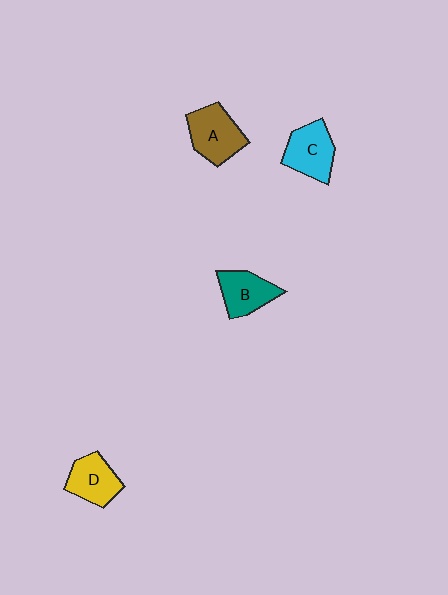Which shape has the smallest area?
Shape D (yellow).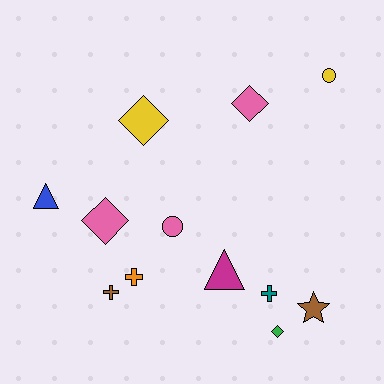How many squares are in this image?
There are no squares.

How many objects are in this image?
There are 12 objects.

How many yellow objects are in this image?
There are 2 yellow objects.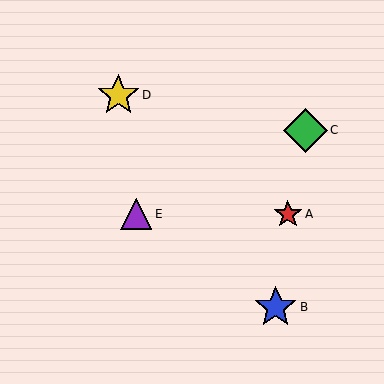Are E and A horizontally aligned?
Yes, both are at y≈214.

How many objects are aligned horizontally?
2 objects (A, E) are aligned horizontally.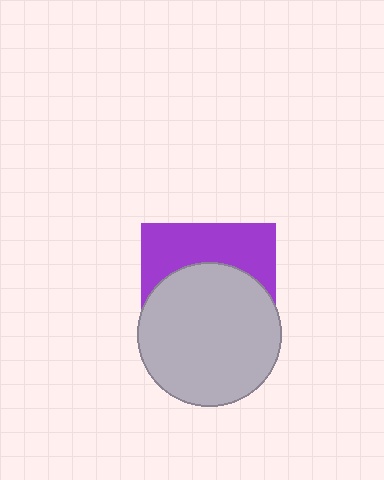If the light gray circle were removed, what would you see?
You would see the complete purple square.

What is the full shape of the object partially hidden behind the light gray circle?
The partially hidden object is a purple square.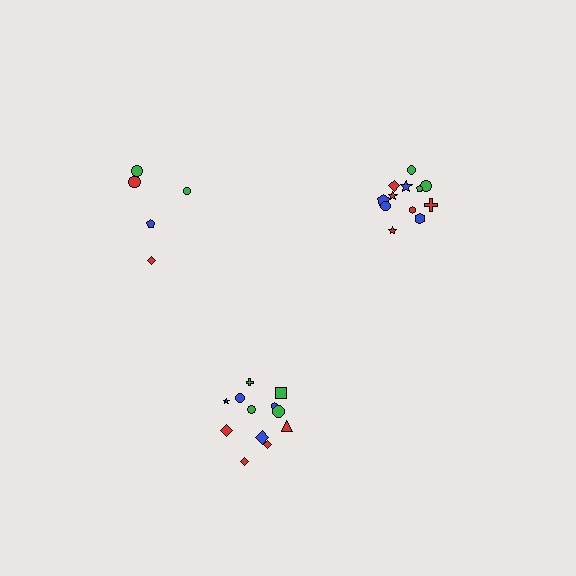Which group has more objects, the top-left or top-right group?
The top-right group.